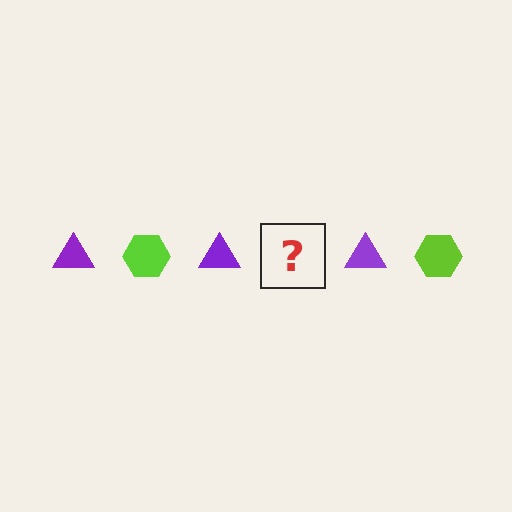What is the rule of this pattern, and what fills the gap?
The rule is that the pattern alternates between purple triangle and lime hexagon. The gap should be filled with a lime hexagon.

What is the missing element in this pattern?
The missing element is a lime hexagon.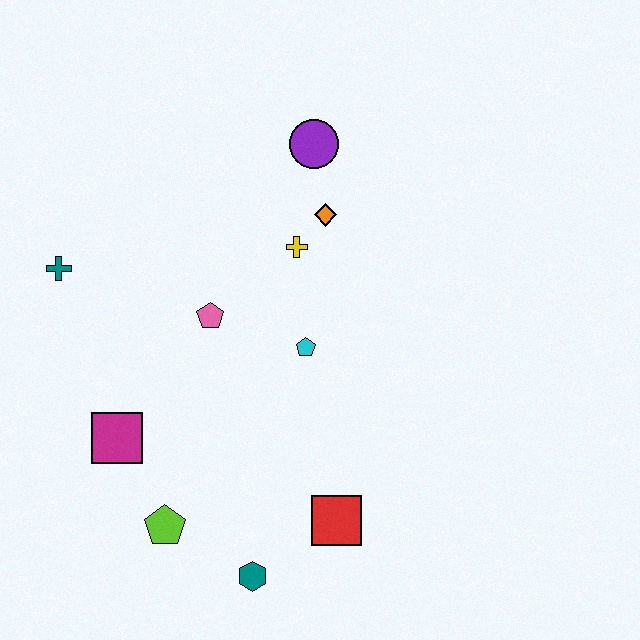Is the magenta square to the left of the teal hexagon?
Yes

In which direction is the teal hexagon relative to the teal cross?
The teal hexagon is below the teal cross.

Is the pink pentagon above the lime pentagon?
Yes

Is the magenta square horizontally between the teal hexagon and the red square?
No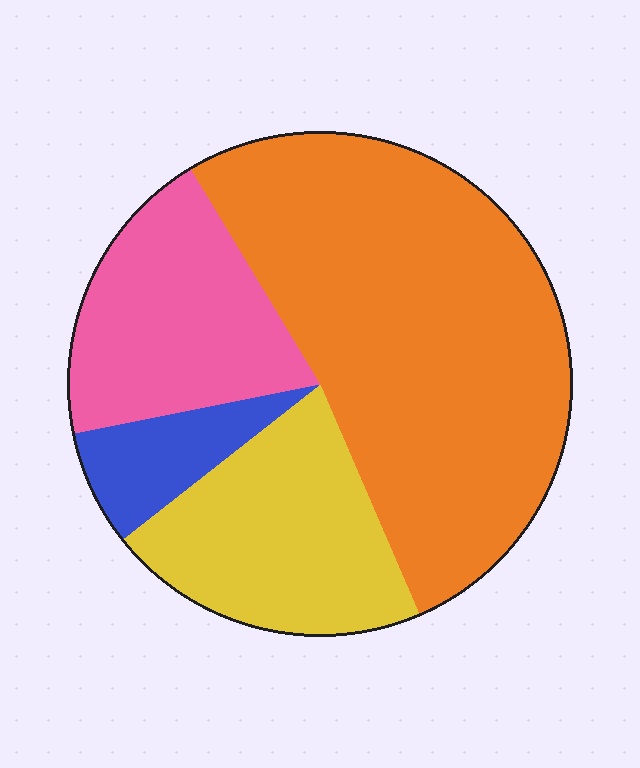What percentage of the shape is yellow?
Yellow covers around 20% of the shape.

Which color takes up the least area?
Blue, at roughly 5%.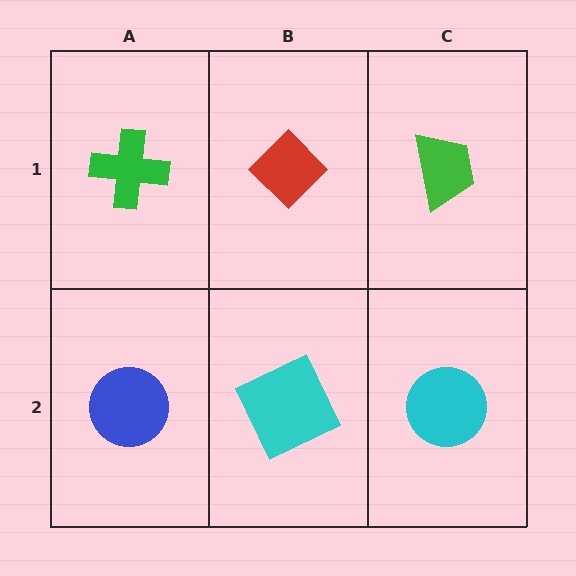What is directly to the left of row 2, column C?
A cyan square.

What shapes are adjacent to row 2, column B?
A red diamond (row 1, column B), a blue circle (row 2, column A), a cyan circle (row 2, column C).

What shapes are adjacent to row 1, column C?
A cyan circle (row 2, column C), a red diamond (row 1, column B).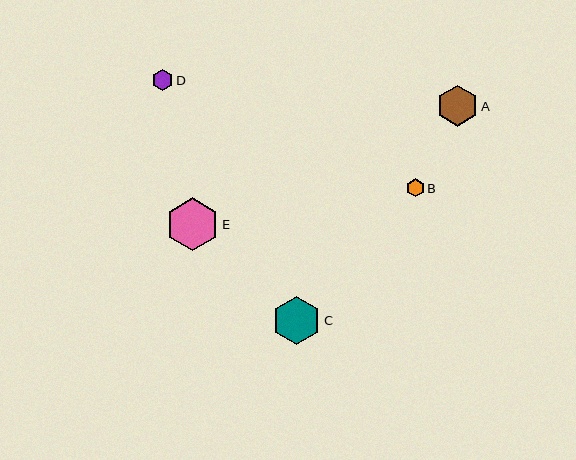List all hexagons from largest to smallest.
From largest to smallest: E, C, A, D, B.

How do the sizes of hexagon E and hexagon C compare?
Hexagon E and hexagon C are approximately the same size.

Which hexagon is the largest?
Hexagon E is the largest with a size of approximately 53 pixels.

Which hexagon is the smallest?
Hexagon B is the smallest with a size of approximately 18 pixels.